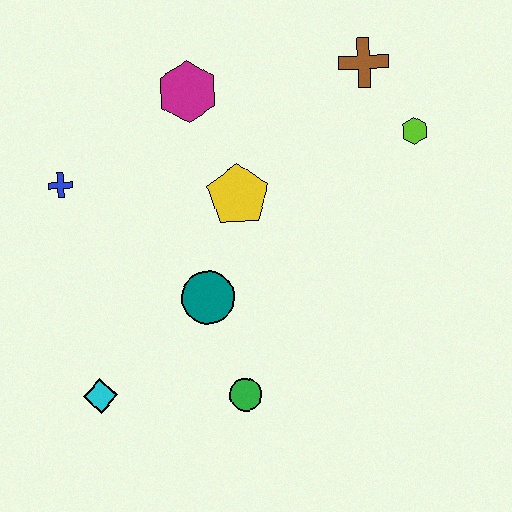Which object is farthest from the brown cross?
The cyan diamond is farthest from the brown cross.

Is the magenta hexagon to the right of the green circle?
No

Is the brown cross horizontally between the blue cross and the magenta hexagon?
No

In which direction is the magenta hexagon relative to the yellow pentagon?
The magenta hexagon is above the yellow pentagon.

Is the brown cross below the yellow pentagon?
No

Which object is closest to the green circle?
The teal circle is closest to the green circle.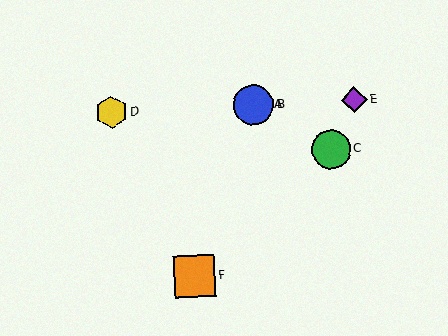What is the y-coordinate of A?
Object A is at y≈105.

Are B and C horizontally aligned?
No, B is at y≈105 and C is at y≈150.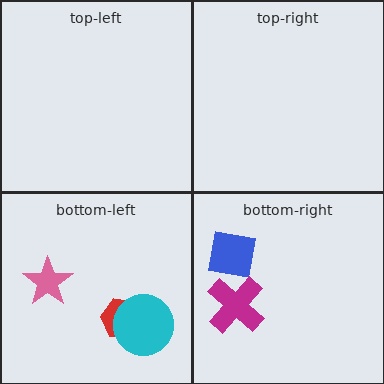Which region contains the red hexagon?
The bottom-left region.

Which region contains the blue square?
The bottom-right region.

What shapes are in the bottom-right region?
The blue square, the magenta cross.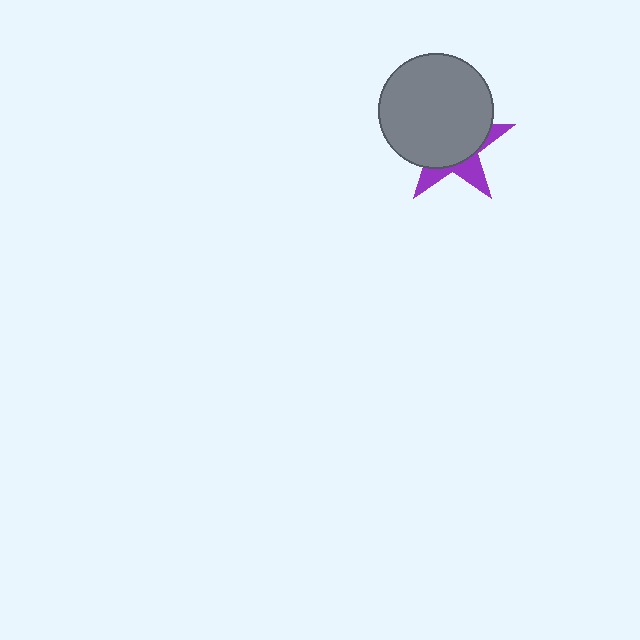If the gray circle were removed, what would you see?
You would see the complete purple star.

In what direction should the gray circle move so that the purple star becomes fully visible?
The gray circle should move toward the upper-left. That is the shortest direction to clear the overlap and leave the purple star fully visible.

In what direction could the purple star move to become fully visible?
The purple star could move toward the lower-right. That would shift it out from behind the gray circle entirely.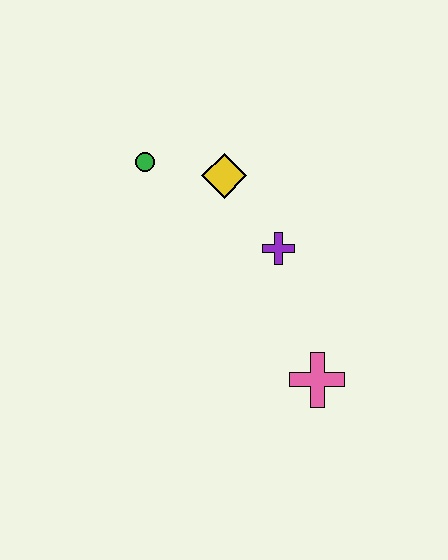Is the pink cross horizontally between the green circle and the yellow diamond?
No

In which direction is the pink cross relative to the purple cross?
The pink cross is below the purple cross.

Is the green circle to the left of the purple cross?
Yes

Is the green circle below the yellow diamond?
No